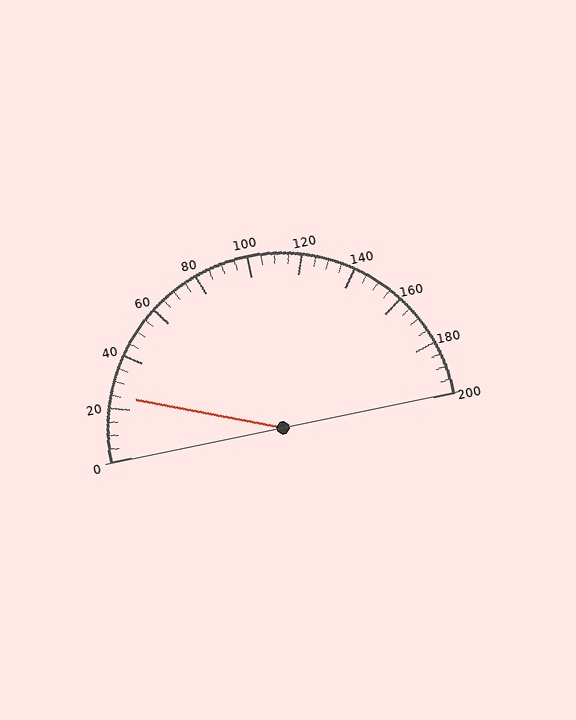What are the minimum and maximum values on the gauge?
The gauge ranges from 0 to 200.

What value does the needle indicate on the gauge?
The needle indicates approximately 25.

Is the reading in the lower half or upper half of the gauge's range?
The reading is in the lower half of the range (0 to 200).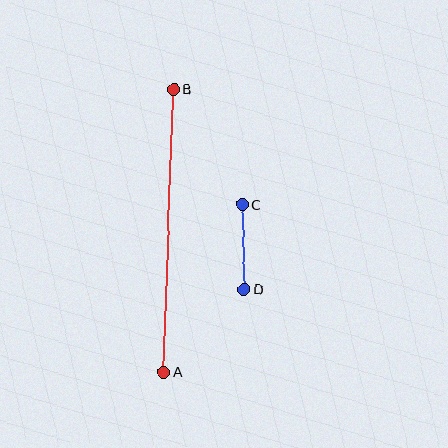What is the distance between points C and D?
The distance is approximately 85 pixels.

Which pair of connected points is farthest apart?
Points A and B are farthest apart.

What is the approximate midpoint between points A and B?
The midpoint is at approximately (169, 230) pixels.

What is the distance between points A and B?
The distance is approximately 283 pixels.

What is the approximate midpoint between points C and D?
The midpoint is at approximately (243, 247) pixels.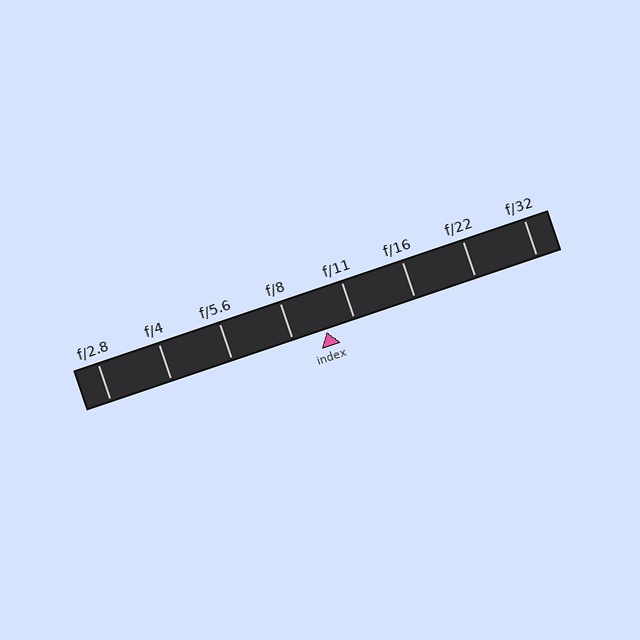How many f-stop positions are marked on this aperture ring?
There are 8 f-stop positions marked.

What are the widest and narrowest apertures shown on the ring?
The widest aperture shown is f/2.8 and the narrowest is f/32.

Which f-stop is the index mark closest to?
The index mark is closest to f/11.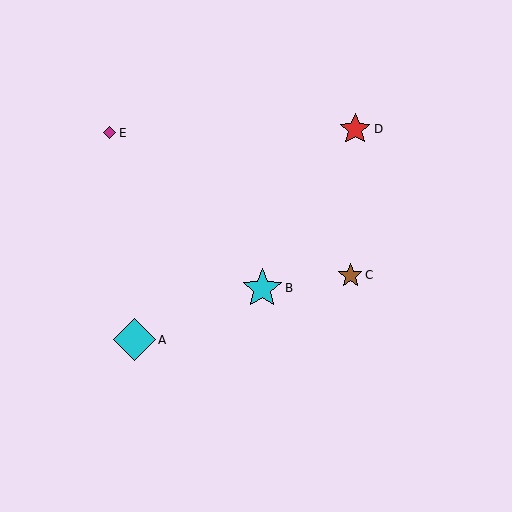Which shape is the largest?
The cyan diamond (labeled A) is the largest.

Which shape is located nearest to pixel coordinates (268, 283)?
The cyan star (labeled B) at (262, 289) is nearest to that location.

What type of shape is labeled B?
Shape B is a cyan star.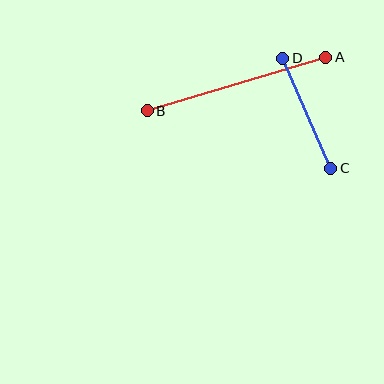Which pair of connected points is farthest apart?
Points A and B are farthest apart.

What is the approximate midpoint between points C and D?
The midpoint is at approximately (307, 113) pixels.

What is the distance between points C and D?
The distance is approximately 120 pixels.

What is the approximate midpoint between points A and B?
The midpoint is at approximately (236, 84) pixels.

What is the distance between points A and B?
The distance is approximately 186 pixels.